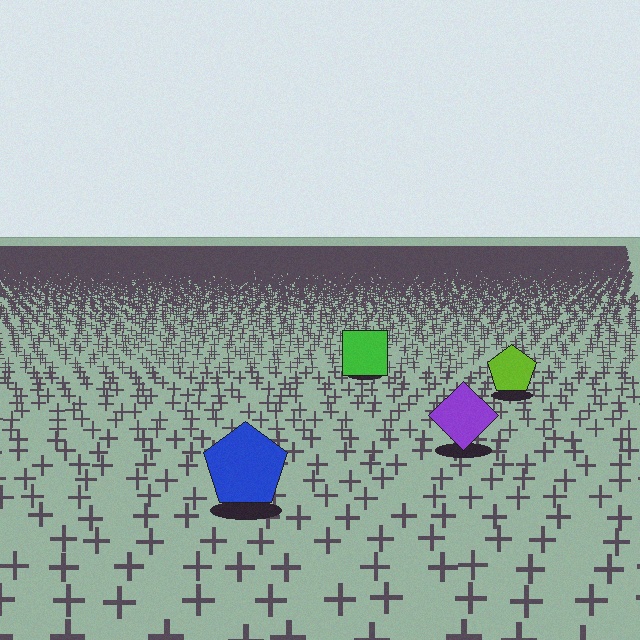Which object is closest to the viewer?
The blue pentagon is closest. The texture marks near it are larger and more spread out.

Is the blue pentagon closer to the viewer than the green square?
Yes. The blue pentagon is closer — you can tell from the texture gradient: the ground texture is coarser near it.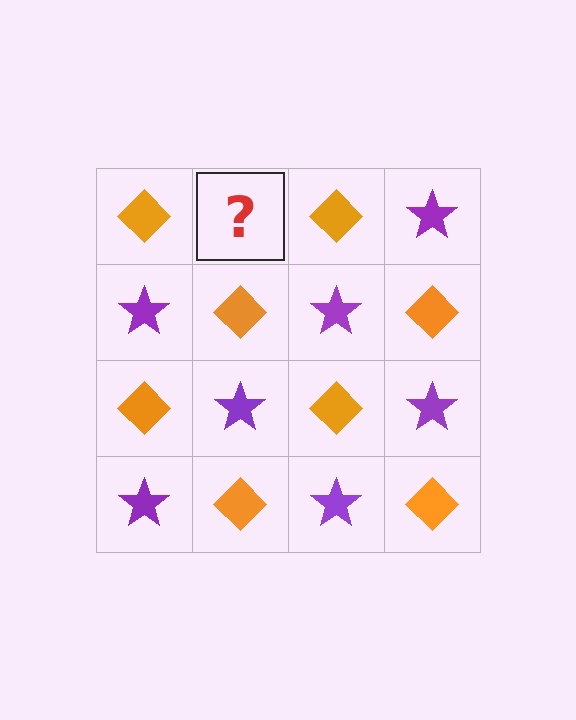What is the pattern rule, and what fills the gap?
The rule is that it alternates orange diamond and purple star in a checkerboard pattern. The gap should be filled with a purple star.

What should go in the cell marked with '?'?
The missing cell should contain a purple star.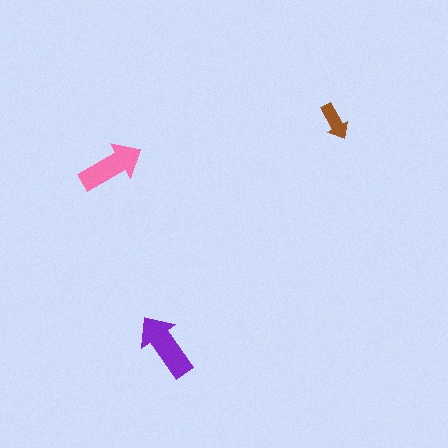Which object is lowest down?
The purple arrow is bottommost.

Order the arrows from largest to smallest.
the purple one, the pink one, the brown one.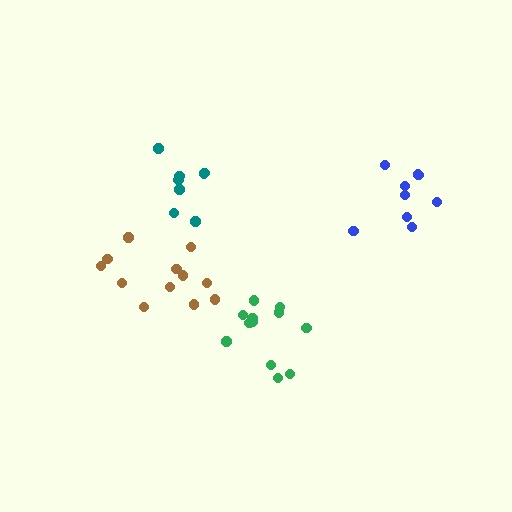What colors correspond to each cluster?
The clusters are colored: blue, teal, green, brown.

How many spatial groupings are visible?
There are 4 spatial groupings.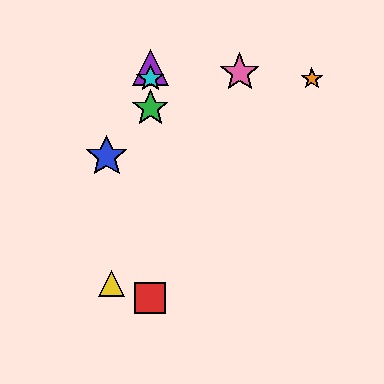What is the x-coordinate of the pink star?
The pink star is at x≈240.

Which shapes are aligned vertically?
The red square, the green star, the purple triangle, the cyan star are aligned vertically.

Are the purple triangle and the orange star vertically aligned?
No, the purple triangle is at x≈150 and the orange star is at x≈312.